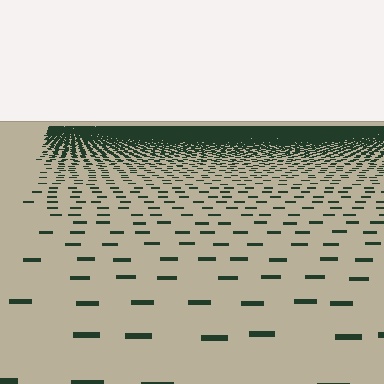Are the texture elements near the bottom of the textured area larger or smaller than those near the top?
Larger. Near the bottom, elements are closer to the viewer and appear at a bigger on-screen size.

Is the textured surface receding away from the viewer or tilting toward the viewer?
The surface is receding away from the viewer. Texture elements get smaller and denser toward the top.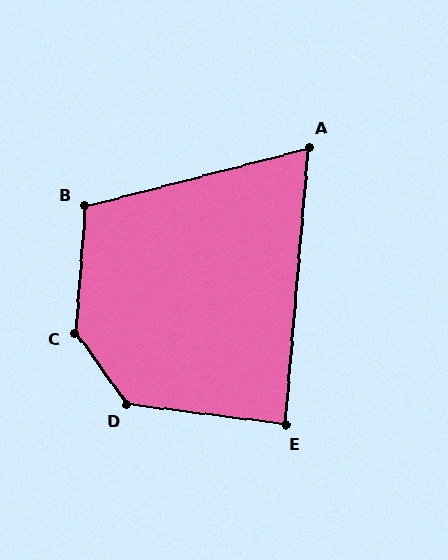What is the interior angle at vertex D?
Approximately 133 degrees (obtuse).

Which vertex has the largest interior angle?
C, at approximately 140 degrees.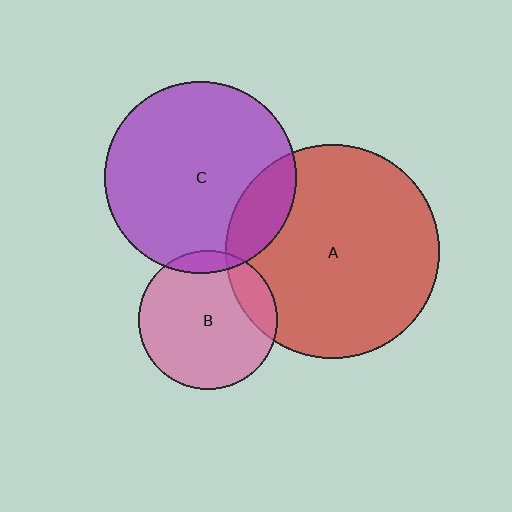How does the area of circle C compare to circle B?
Approximately 1.9 times.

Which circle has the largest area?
Circle A (red).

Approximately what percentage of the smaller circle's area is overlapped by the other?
Approximately 15%.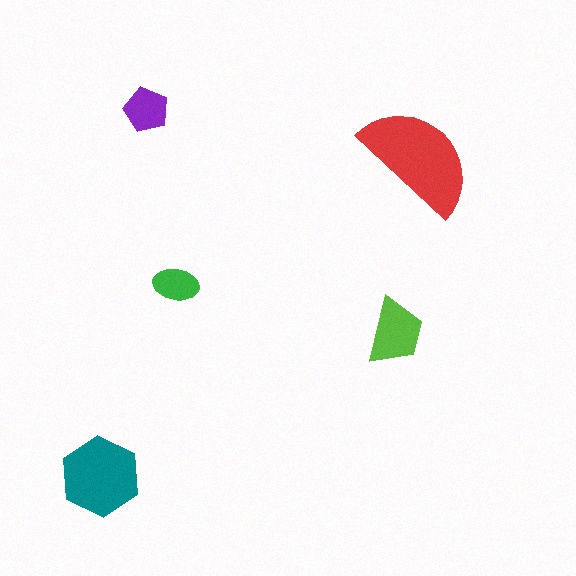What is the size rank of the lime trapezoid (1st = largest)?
3rd.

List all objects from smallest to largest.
The green ellipse, the purple pentagon, the lime trapezoid, the teal hexagon, the red semicircle.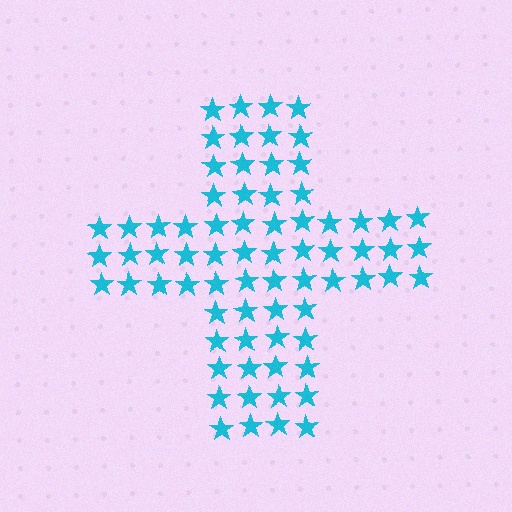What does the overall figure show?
The overall figure shows a cross.